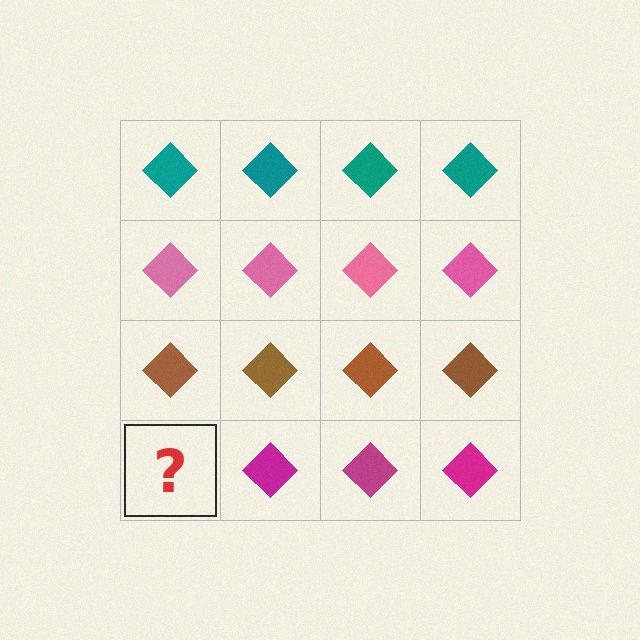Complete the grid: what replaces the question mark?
The question mark should be replaced with a magenta diamond.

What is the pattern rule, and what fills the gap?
The rule is that each row has a consistent color. The gap should be filled with a magenta diamond.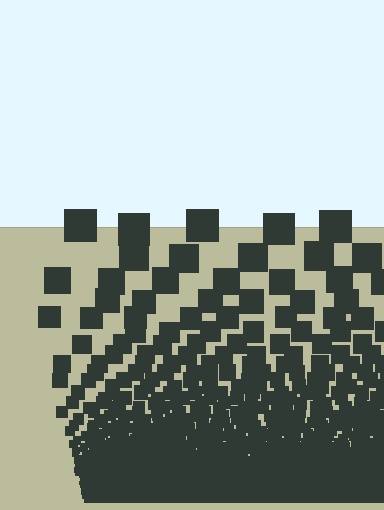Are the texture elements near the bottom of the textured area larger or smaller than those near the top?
Smaller. The gradient is inverted — elements near the bottom are smaller and denser.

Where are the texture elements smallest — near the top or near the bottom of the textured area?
Near the bottom.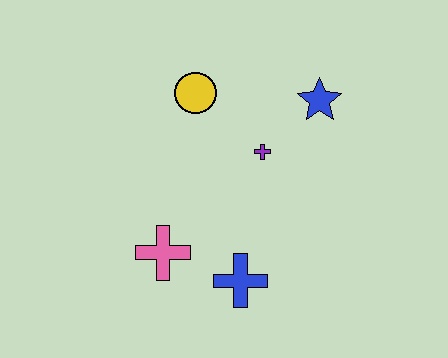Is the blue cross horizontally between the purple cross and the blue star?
No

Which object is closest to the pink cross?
The blue cross is closest to the pink cross.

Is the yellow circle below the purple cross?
No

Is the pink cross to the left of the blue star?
Yes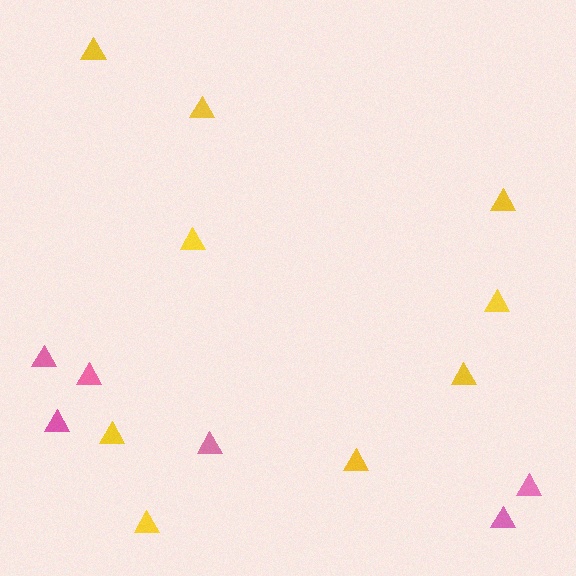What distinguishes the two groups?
There are 2 groups: one group of yellow triangles (9) and one group of pink triangles (6).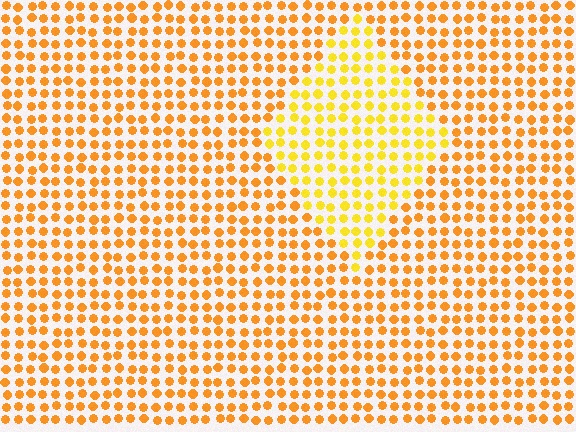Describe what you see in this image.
The image is filled with small orange elements in a uniform arrangement. A diamond-shaped region is visible where the elements are tinted to a slightly different hue, forming a subtle color boundary.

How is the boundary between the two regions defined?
The boundary is defined purely by a slight shift in hue (about 23 degrees). Spacing, size, and orientation are identical on both sides.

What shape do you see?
I see a diamond.